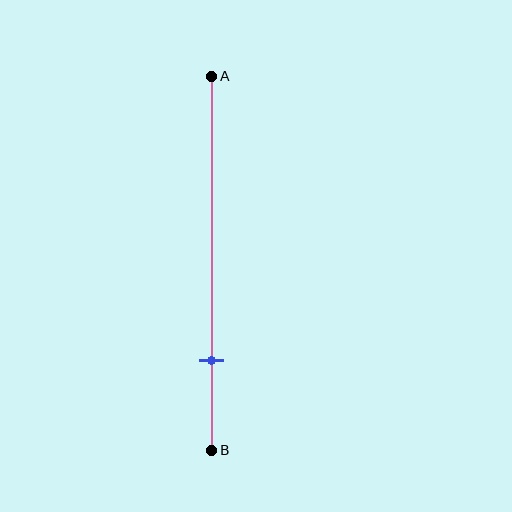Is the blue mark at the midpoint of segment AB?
No, the mark is at about 75% from A, not at the 50% midpoint.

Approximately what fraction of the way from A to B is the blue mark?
The blue mark is approximately 75% of the way from A to B.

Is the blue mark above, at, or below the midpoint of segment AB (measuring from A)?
The blue mark is below the midpoint of segment AB.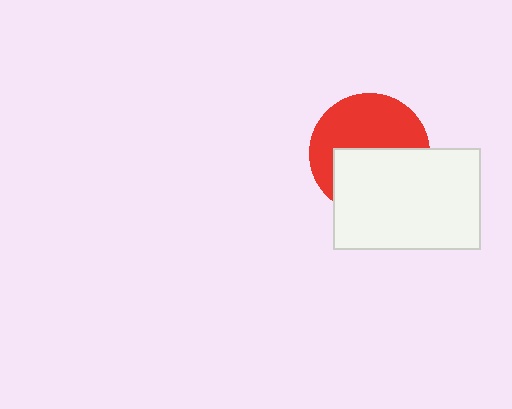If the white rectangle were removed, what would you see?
You would see the complete red circle.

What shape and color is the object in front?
The object in front is a white rectangle.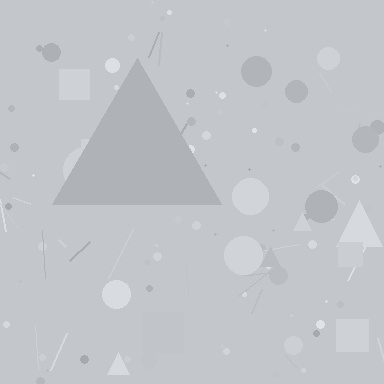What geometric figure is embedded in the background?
A triangle is embedded in the background.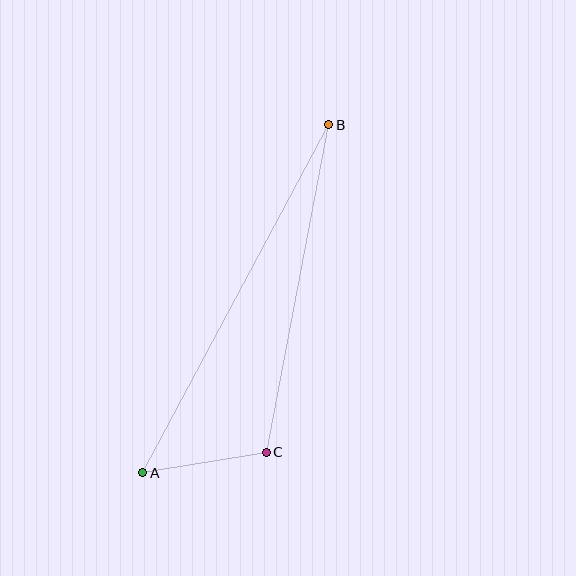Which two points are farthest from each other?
Points A and B are farthest from each other.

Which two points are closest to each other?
Points A and C are closest to each other.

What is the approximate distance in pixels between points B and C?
The distance between B and C is approximately 334 pixels.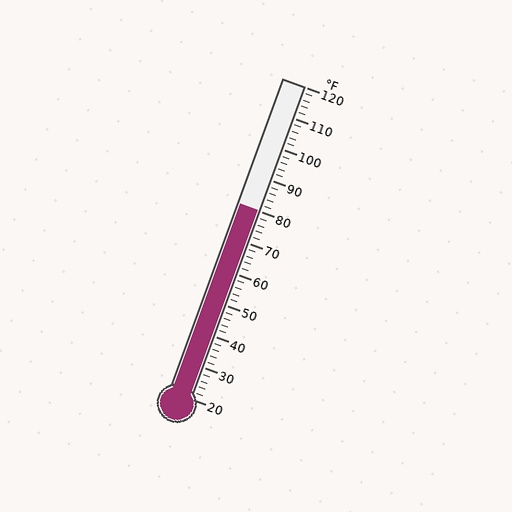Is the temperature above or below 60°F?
The temperature is above 60°F.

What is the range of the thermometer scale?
The thermometer scale ranges from 20°F to 120°F.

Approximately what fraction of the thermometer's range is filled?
The thermometer is filled to approximately 60% of its range.